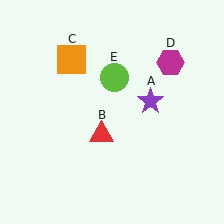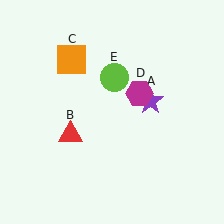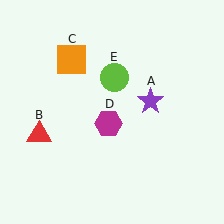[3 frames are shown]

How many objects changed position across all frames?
2 objects changed position: red triangle (object B), magenta hexagon (object D).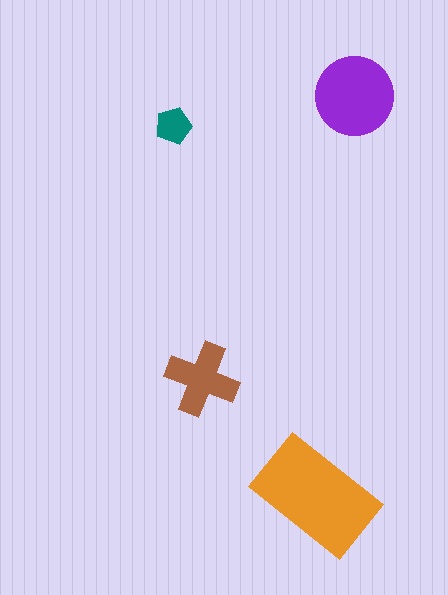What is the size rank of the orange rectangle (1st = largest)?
1st.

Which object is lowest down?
The orange rectangle is bottommost.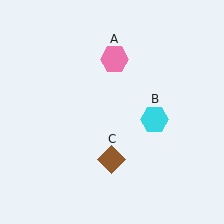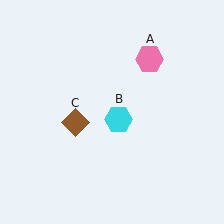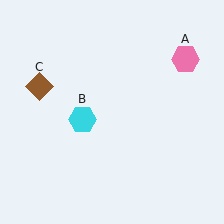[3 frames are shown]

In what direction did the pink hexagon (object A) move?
The pink hexagon (object A) moved right.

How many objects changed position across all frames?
3 objects changed position: pink hexagon (object A), cyan hexagon (object B), brown diamond (object C).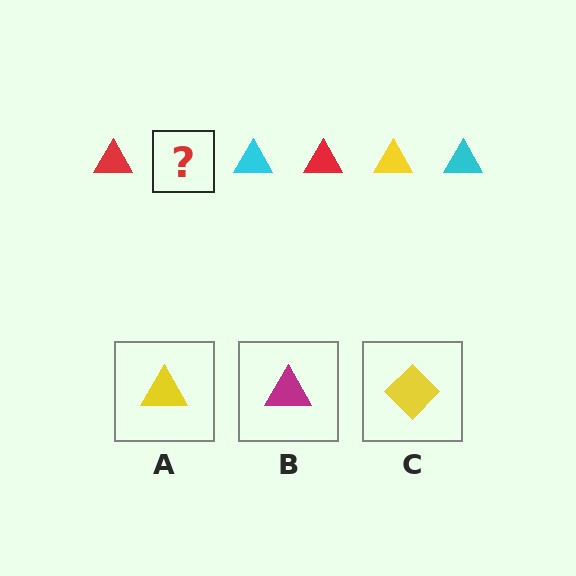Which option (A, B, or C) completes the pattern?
A.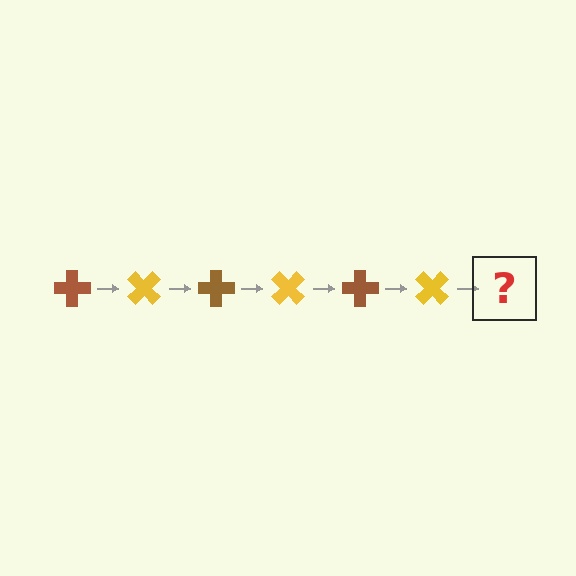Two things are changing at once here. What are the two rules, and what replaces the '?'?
The two rules are that it rotates 45 degrees each step and the color cycles through brown and yellow. The '?' should be a brown cross, rotated 270 degrees from the start.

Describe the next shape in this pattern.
It should be a brown cross, rotated 270 degrees from the start.